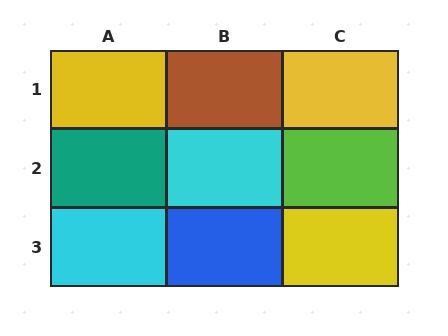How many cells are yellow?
3 cells are yellow.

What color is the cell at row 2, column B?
Cyan.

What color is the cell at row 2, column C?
Lime.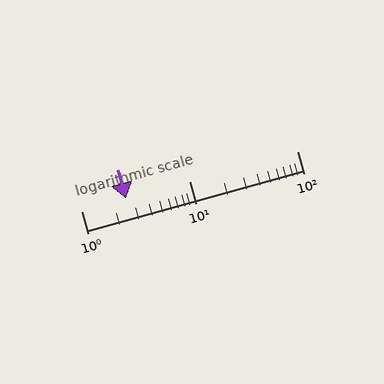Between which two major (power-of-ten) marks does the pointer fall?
The pointer is between 1 and 10.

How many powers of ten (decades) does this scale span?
The scale spans 2 decades, from 1 to 100.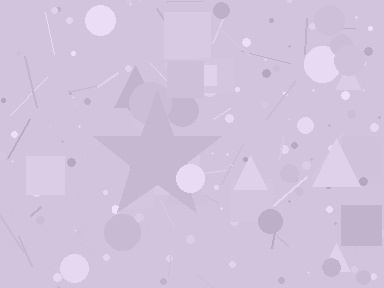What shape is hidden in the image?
A star is hidden in the image.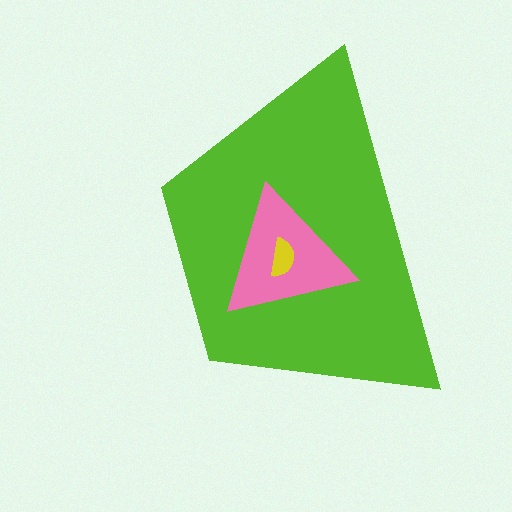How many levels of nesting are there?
3.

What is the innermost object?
The yellow semicircle.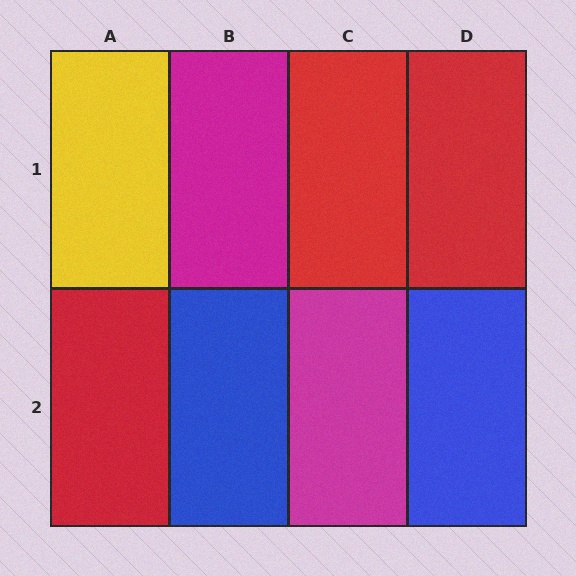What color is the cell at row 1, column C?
Red.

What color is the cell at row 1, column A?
Yellow.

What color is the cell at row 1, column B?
Magenta.